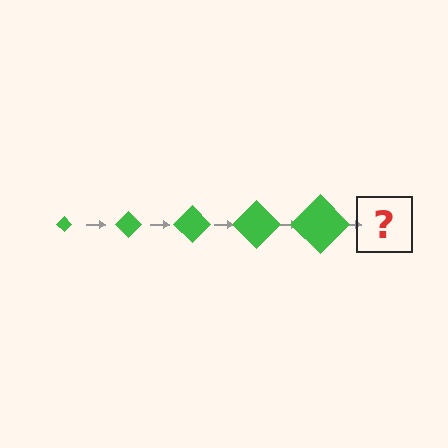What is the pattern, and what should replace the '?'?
The pattern is that the diamond gets progressively larger each step. The '?' should be a green diamond, larger than the previous one.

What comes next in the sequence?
The next element should be a green diamond, larger than the previous one.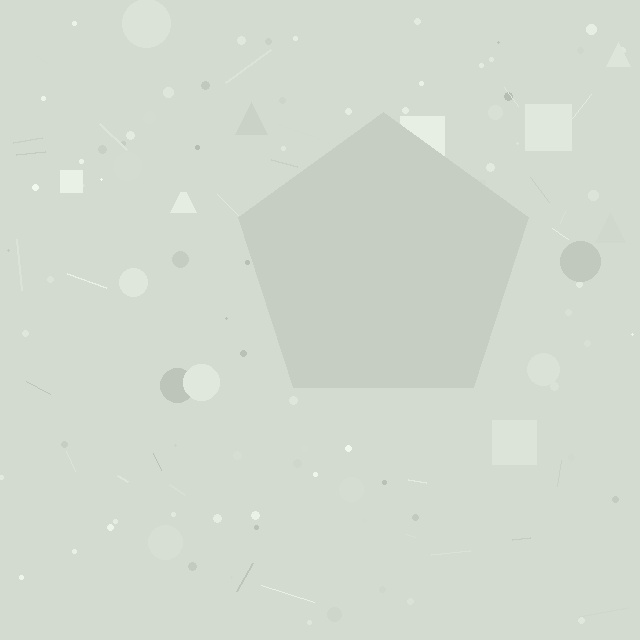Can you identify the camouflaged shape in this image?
The camouflaged shape is a pentagon.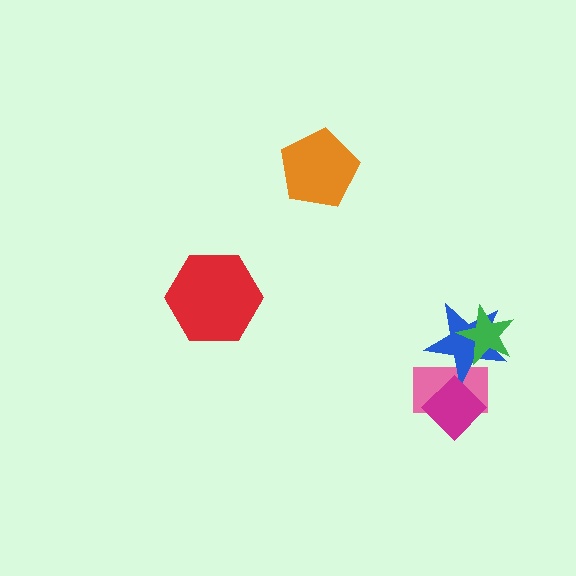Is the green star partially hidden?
No, no other shape covers it.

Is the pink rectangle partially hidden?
Yes, it is partially covered by another shape.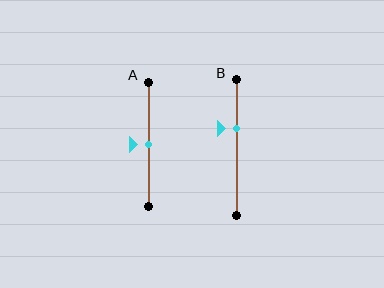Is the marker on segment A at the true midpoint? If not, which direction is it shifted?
Yes, the marker on segment A is at the true midpoint.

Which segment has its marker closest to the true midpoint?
Segment A has its marker closest to the true midpoint.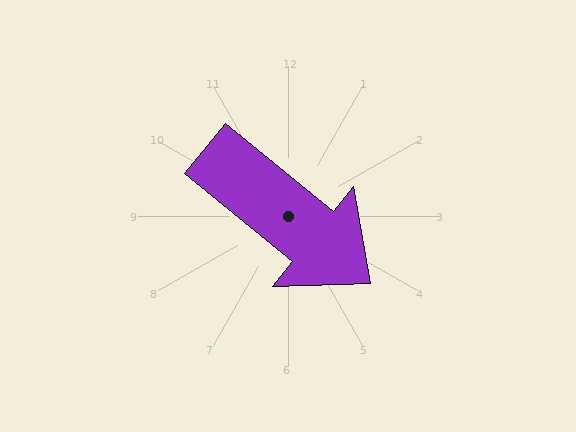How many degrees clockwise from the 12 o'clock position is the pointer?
Approximately 129 degrees.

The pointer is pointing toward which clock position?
Roughly 4 o'clock.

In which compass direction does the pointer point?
Southeast.